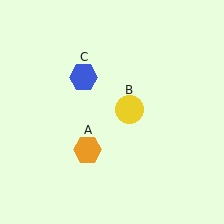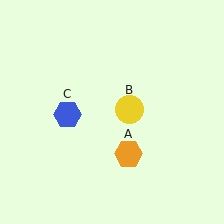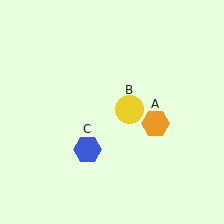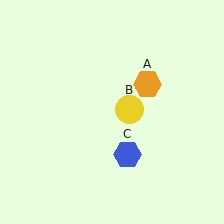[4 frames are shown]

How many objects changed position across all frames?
2 objects changed position: orange hexagon (object A), blue hexagon (object C).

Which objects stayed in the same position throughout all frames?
Yellow circle (object B) remained stationary.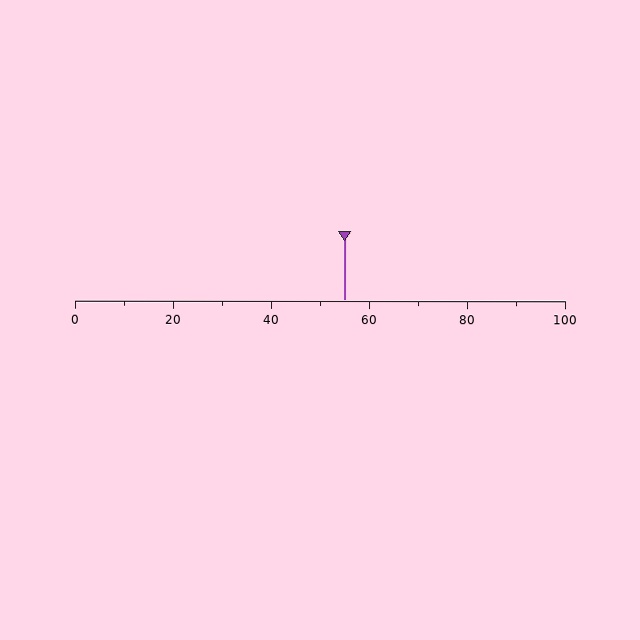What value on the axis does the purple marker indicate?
The marker indicates approximately 55.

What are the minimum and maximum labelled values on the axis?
The axis runs from 0 to 100.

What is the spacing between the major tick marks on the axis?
The major ticks are spaced 20 apart.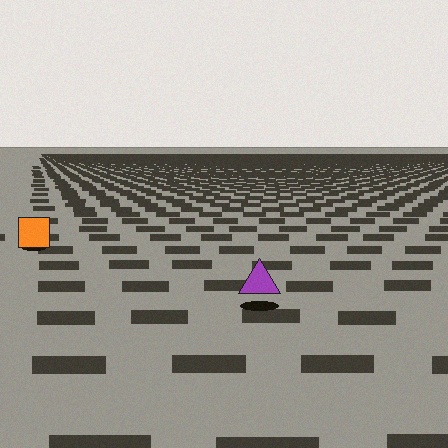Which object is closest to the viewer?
The purple triangle is closest. The texture marks near it are larger and more spread out.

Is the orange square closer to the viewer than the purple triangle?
No. The purple triangle is closer — you can tell from the texture gradient: the ground texture is coarser near it.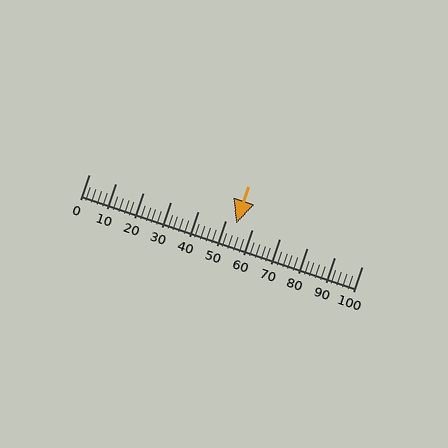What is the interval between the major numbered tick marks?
The major tick marks are spaced 10 units apart.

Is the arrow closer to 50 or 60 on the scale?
The arrow is closer to 50.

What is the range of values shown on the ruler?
The ruler shows values from 0 to 100.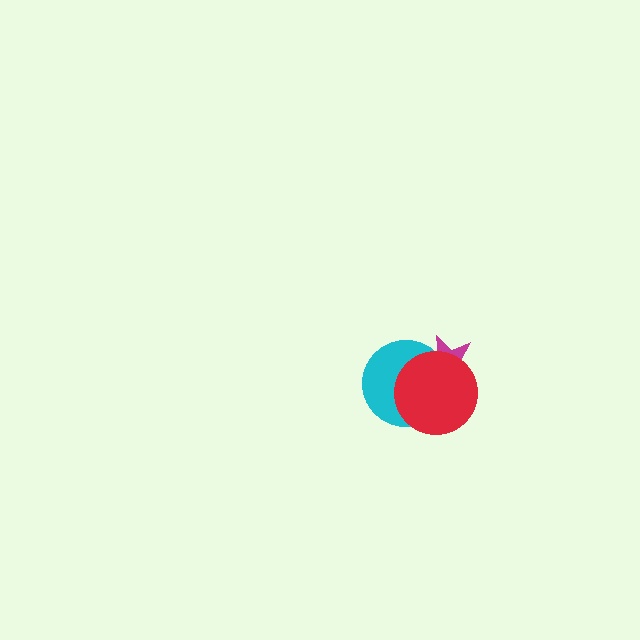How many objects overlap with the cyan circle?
2 objects overlap with the cyan circle.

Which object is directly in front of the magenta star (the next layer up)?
The cyan circle is directly in front of the magenta star.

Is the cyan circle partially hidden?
Yes, it is partially covered by another shape.